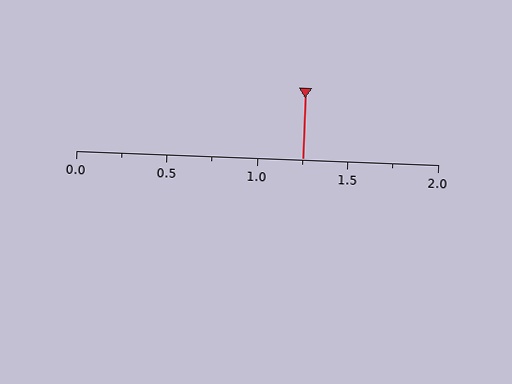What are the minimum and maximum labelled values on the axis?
The axis runs from 0.0 to 2.0.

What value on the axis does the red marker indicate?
The marker indicates approximately 1.25.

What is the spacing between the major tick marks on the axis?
The major ticks are spaced 0.5 apart.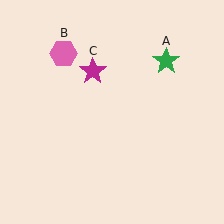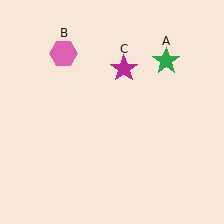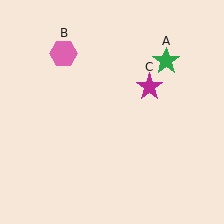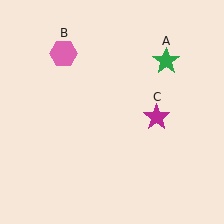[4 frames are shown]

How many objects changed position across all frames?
1 object changed position: magenta star (object C).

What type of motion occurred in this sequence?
The magenta star (object C) rotated clockwise around the center of the scene.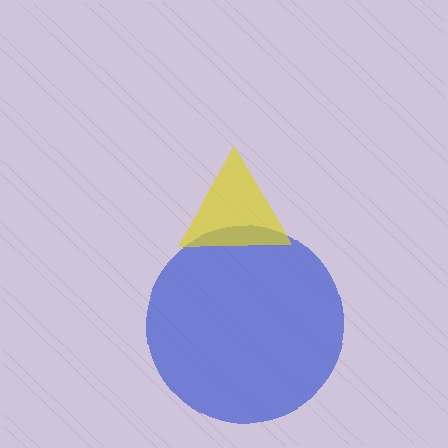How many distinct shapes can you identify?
There are 2 distinct shapes: a blue circle, a yellow triangle.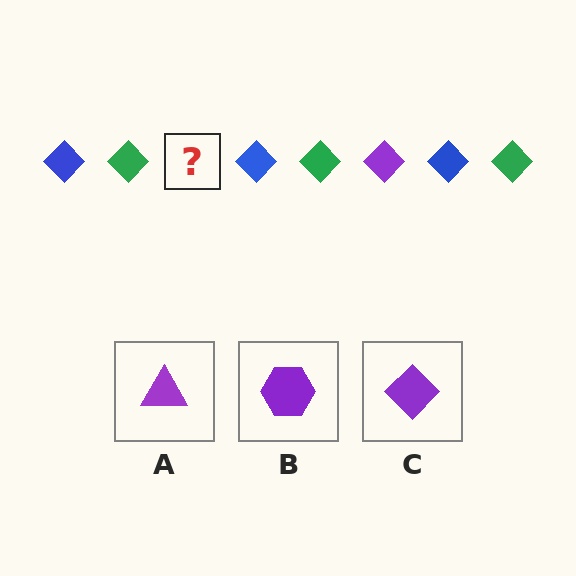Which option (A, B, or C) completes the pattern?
C.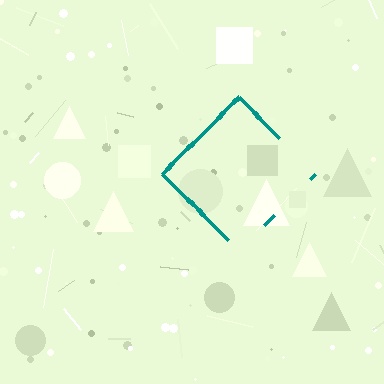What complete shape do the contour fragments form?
The contour fragments form a diamond.